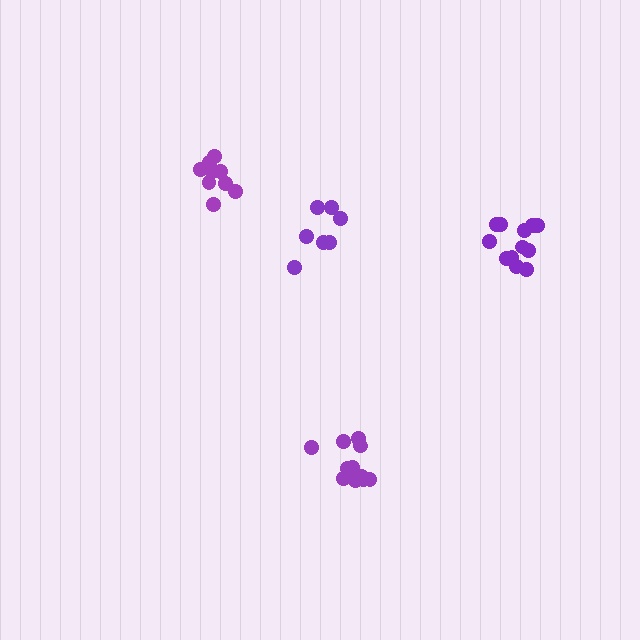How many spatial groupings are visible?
There are 4 spatial groupings.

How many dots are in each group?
Group 1: 7 dots, Group 2: 12 dots, Group 3: 12 dots, Group 4: 9 dots (40 total).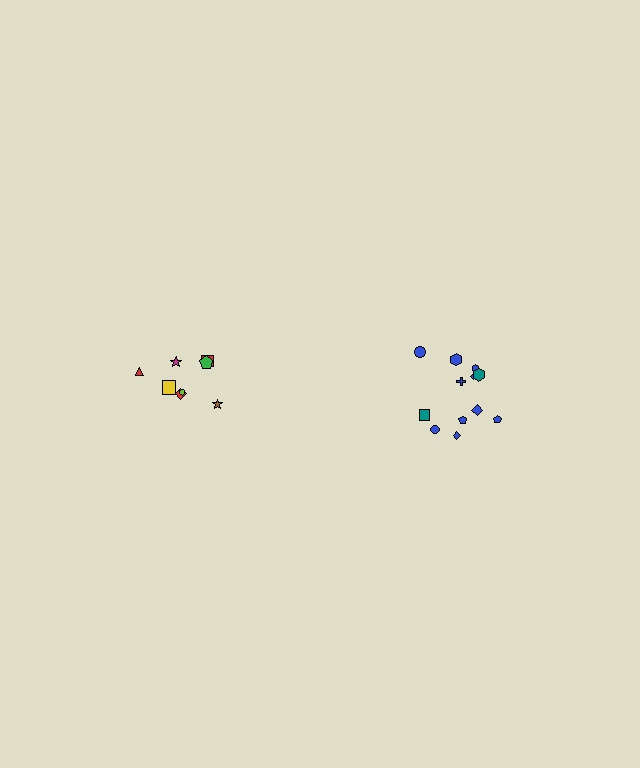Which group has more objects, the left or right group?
The right group.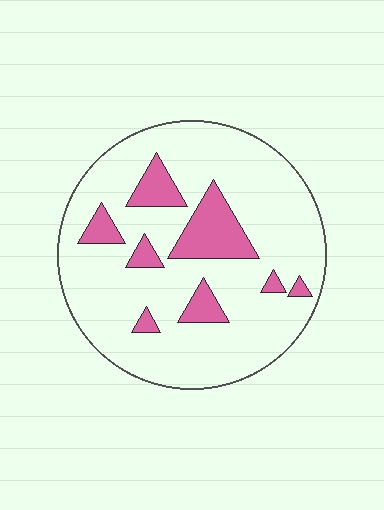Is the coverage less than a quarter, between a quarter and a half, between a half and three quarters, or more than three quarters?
Less than a quarter.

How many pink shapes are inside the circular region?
8.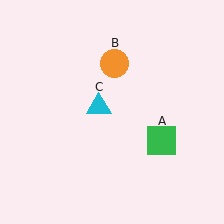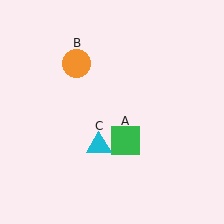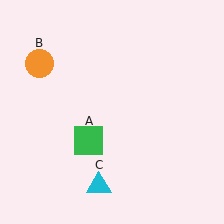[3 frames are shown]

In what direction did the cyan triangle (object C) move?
The cyan triangle (object C) moved down.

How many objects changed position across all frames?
3 objects changed position: green square (object A), orange circle (object B), cyan triangle (object C).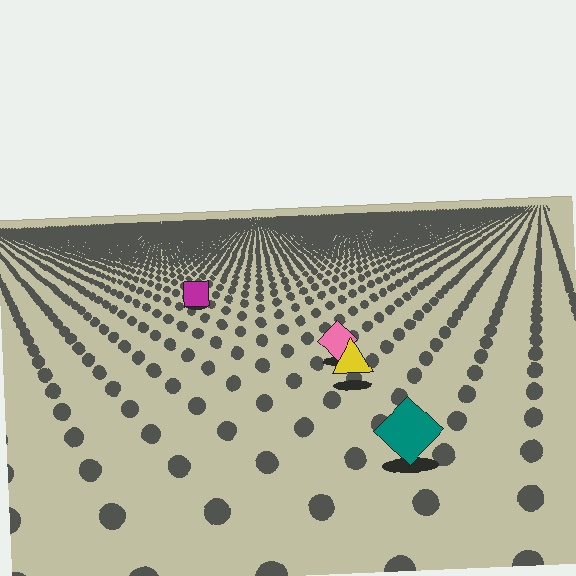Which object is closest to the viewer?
The teal diamond is closest. The texture marks near it are larger and more spread out.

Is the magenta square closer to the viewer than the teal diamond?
No. The teal diamond is closer — you can tell from the texture gradient: the ground texture is coarser near it.